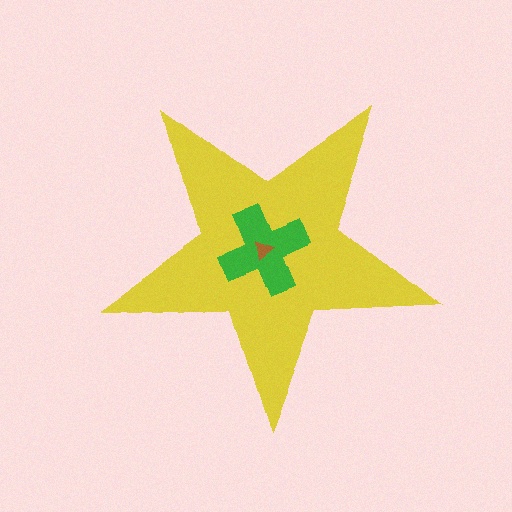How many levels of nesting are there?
3.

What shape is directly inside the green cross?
The brown triangle.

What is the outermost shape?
The yellow star.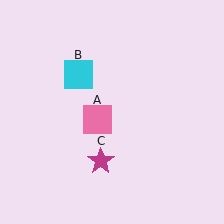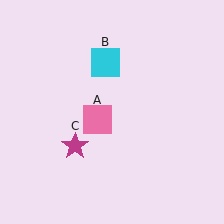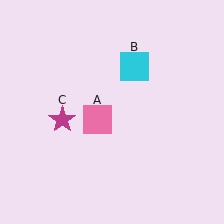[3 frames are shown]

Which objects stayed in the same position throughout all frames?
Pink square (object A) remained stationary.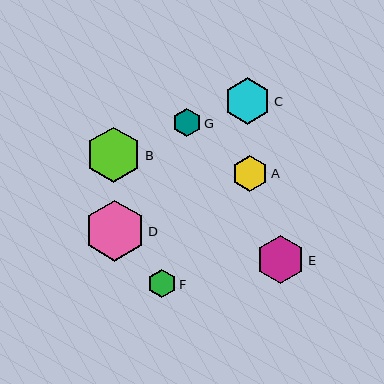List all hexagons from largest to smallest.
From largest to smallest: D, B, E, C, A, F, G.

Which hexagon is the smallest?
Hexagon G is the smallest with a size of approximately 28 pixels.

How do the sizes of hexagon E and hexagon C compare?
Hexagon E and hexagon C are approximately the same size.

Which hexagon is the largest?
Hexagon D is the largest with a size of approximately 61 pixels.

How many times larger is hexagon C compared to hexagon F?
Hexagon C is approximately 1.6 times the size of hexagon F.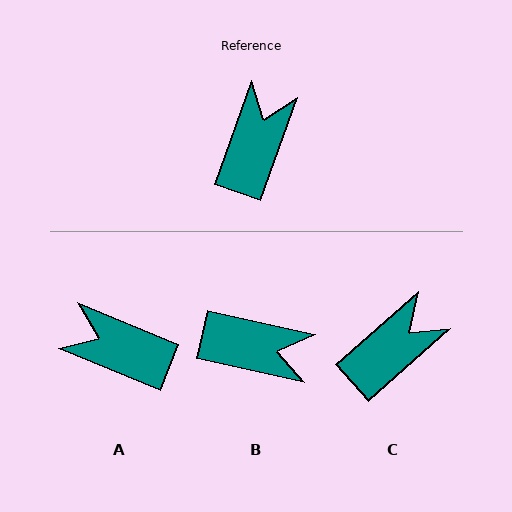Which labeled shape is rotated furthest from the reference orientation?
A, about 87 degrees away.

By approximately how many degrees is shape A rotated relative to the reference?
Approximately 87 degrees counter-clockwise.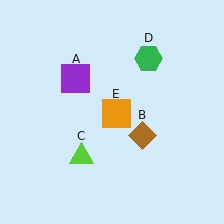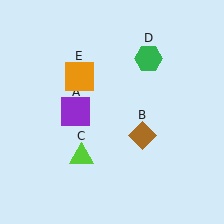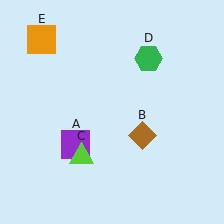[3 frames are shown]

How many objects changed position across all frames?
2 objects changed position: purple square (object A), orange square (object E).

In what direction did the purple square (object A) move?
The purple square (object A) moved down.